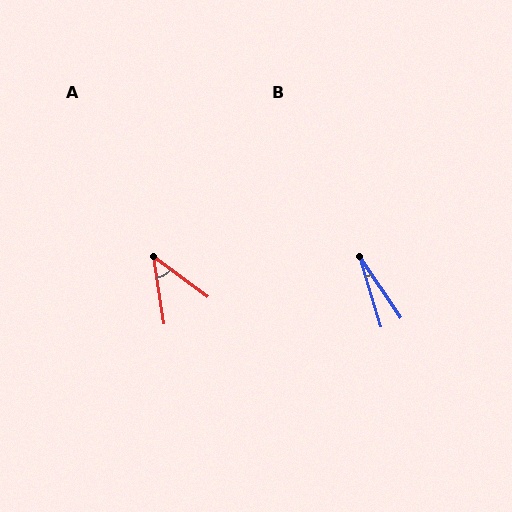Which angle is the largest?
A, at approximately 44 degrees.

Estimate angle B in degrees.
Approximately 17 degrees.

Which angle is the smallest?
B, at approximately 17 degrees.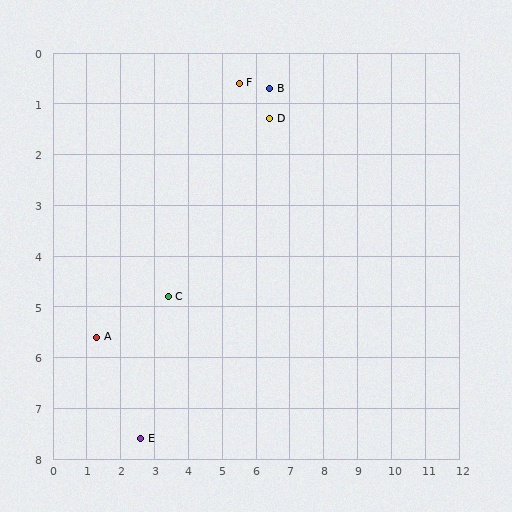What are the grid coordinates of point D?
Point D is at approximately (6.4, 1.3).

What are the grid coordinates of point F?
Point F is at approximately (5.5, 0.6).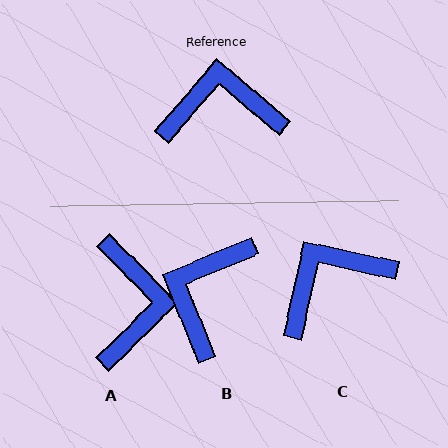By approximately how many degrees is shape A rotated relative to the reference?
Approximately 95 degrees clockwise.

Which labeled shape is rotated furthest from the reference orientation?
A, about 95 degrees away.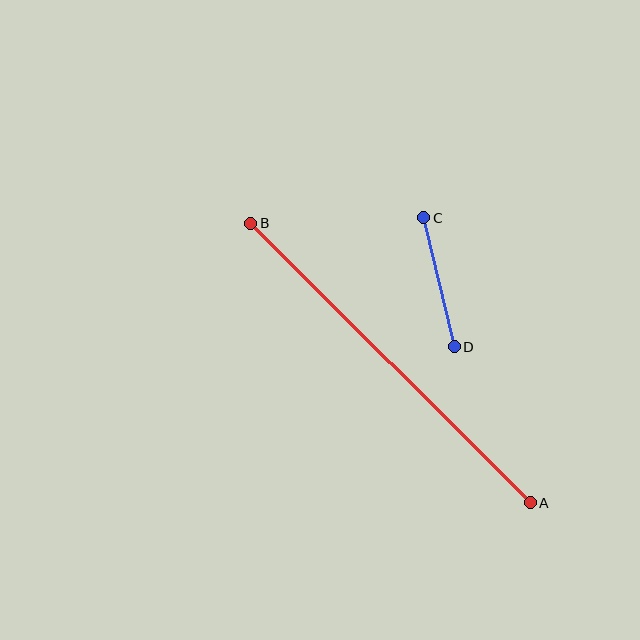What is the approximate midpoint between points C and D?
The midpoint is at approximately (439, 282) pixels.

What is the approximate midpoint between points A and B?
The midpoint is at approximately (390, 363) pixels.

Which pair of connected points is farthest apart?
Points A and B are farthest apart.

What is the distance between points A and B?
The distance is approximately 395 pixels.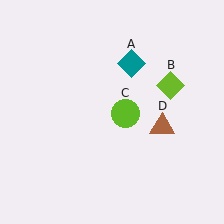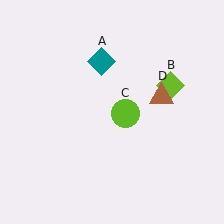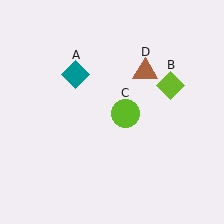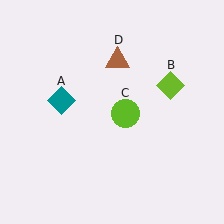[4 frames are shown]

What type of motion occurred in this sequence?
The teal diamond (object A), brown triangle (object D) rotated counterclockwise around the center of the scene.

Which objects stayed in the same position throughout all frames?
Lime diamond (object B) and lime circle (object C) remained stationary.